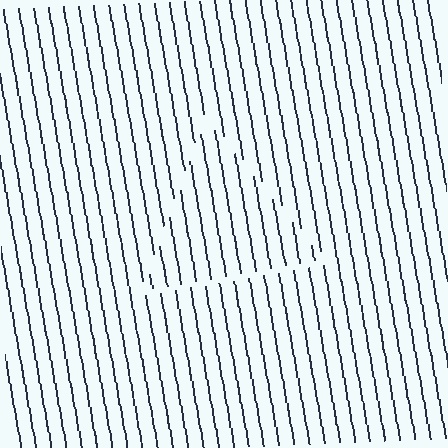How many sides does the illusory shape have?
3 sides — the line-ends trace a triangle.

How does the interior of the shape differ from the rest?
The interior of the shape contains the same grating, shifted by half a period — the contour is defined by the phase discontinuity where line-ends from the inner and outer gratings abut.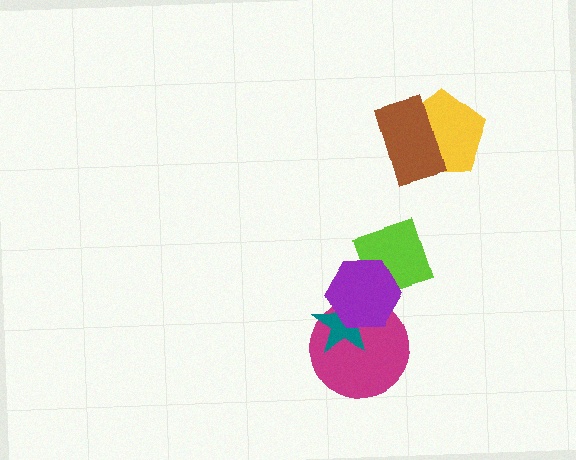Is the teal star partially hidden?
Yes, it is partially covered by another shape.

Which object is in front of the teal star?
The purple hexagon is in front of the teal star.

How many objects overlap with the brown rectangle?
1 object overlaps with the brown rectangle.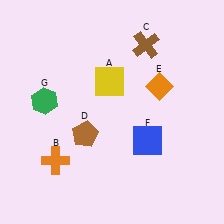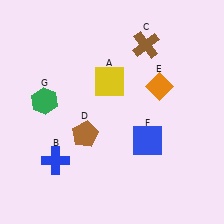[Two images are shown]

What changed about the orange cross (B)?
In Image 1, B is orange. In Image 2, it changed to blue.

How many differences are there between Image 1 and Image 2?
There is 1 difference between the two images.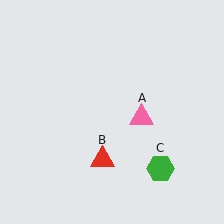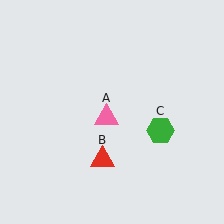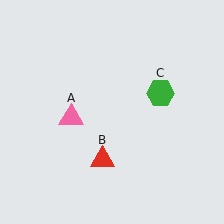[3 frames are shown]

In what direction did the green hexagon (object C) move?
The green hexagon (object C) moved up.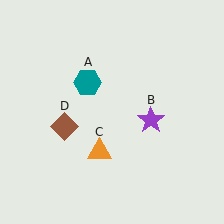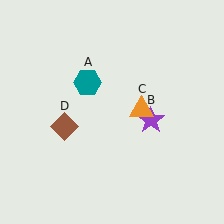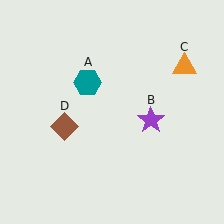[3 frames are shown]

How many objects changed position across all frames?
1 object changed position: orange triangle (object C).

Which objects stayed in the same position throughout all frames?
Teal hexagon (object A) and purple star (object B) and brown diamond (object D) remained stationary.